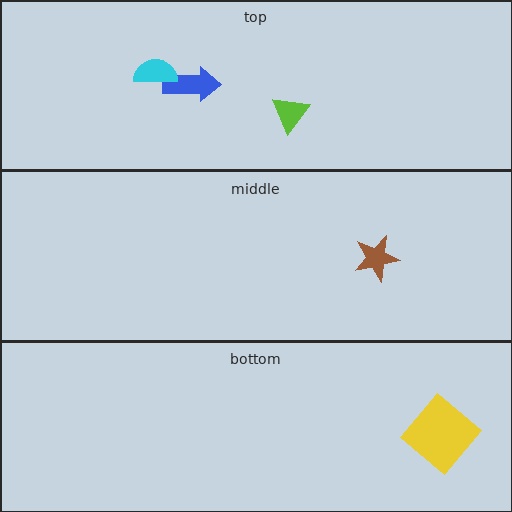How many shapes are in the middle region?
1.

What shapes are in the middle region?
The brown star.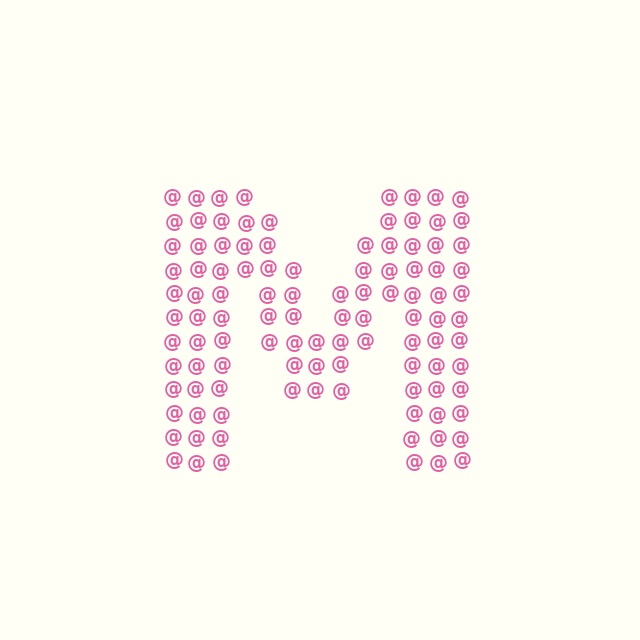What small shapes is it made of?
It is made of small at signs.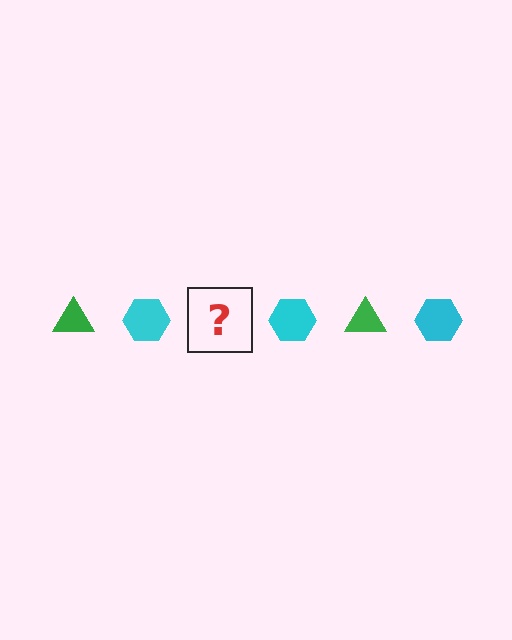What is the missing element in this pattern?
The missing element is a green triangle.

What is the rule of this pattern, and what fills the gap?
The rule is that the pattern alternates between green triangle and cyan hexagon. The gap should be filled with a green triangle.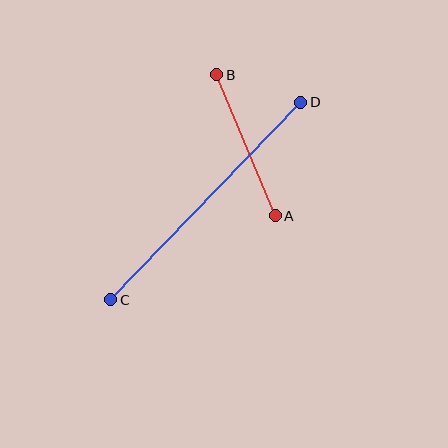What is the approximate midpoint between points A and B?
The midpoint is at approximately (246, 145) pixels.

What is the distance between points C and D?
The distance is approximately 274 pixels.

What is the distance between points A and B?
The distance is approximately 152 pixels.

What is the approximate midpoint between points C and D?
The midpoint is at approximately (206, 201) pixels.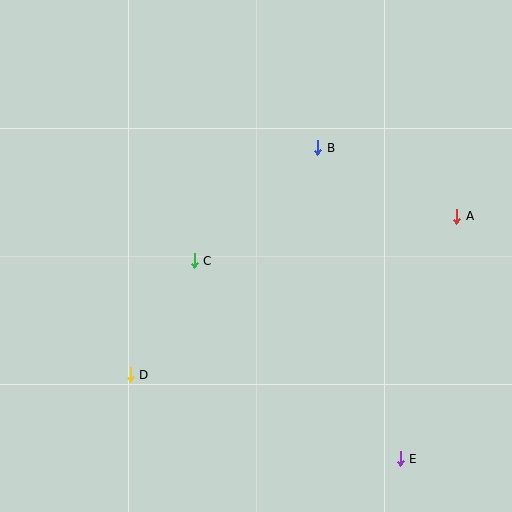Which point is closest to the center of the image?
Point C at (194, 261) is closest to the center.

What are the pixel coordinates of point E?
Point E is at (400, 459).